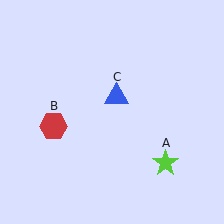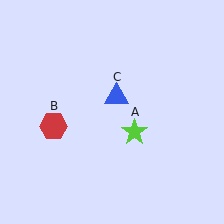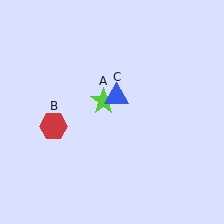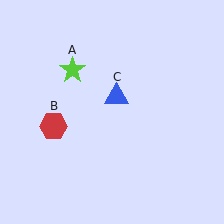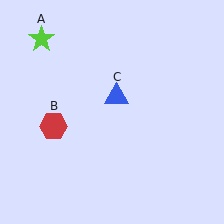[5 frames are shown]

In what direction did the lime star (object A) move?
The lime star (object A) moved up and to the left.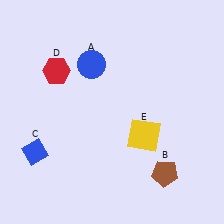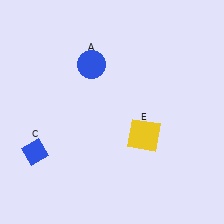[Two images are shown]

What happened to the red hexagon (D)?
The red hexagon (D) was removed in Image 2. It was in the top-left area of Image 1.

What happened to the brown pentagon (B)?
The brown pentagon (B) was removed in Image 2. It was in the bottom-right area of Image 1.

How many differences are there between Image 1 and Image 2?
There are 2 differences between the two images.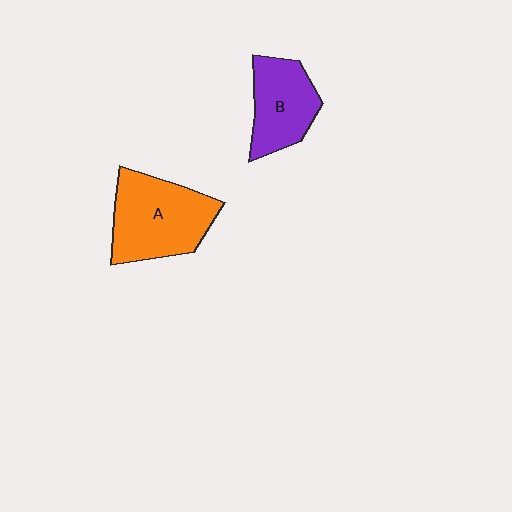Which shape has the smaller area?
Shape B (purple).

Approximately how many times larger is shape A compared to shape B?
Approximately 1.4 times.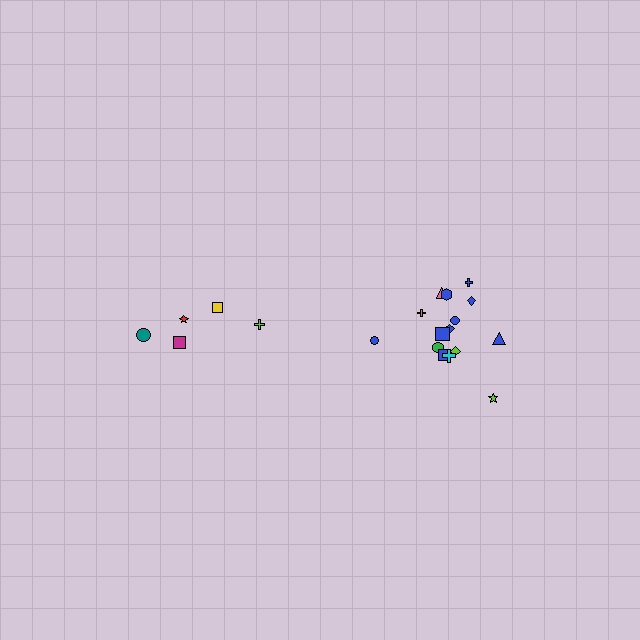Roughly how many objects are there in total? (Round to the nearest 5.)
Roughly 20 objects in total.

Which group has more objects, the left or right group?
The right group.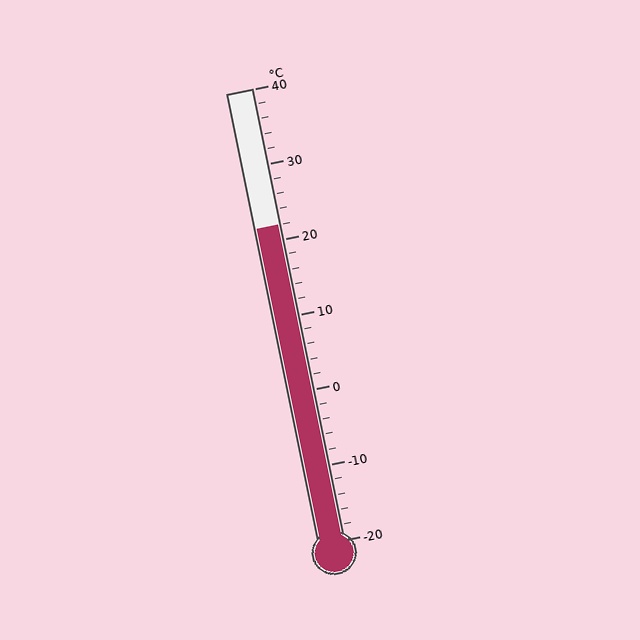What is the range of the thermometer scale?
The thermometer scale ranges from -20°C to 40°C.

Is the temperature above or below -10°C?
The temperature is above -10°C.